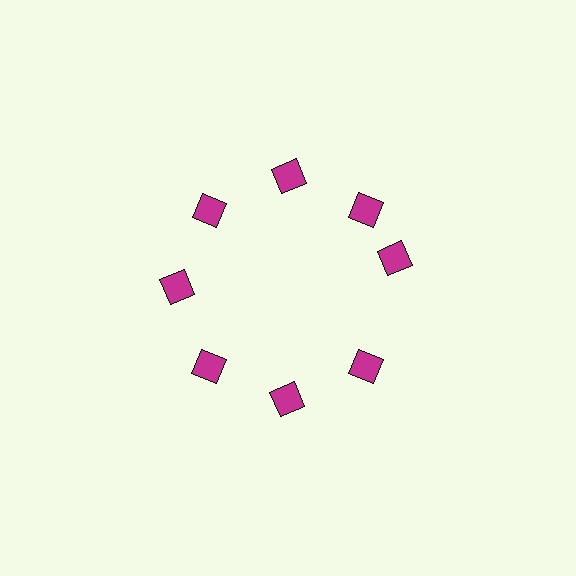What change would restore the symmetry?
The symmetry would be restored by rotating it back into even spacing with its neighbors so that all 8 diamonds sit at equal angles and equal distance from the center.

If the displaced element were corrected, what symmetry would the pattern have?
It would have 8-fold rotational symmetry — the pattern would map onto itself every 45 degrees.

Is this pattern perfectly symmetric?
No. The 8 magenta diamonds are arranged in a ring, but one element near the 3 o'clock position is rotated out of alignment along the ring, breaking the 8-fold rotational symmetry.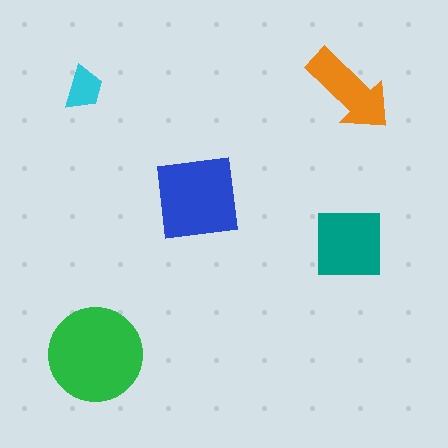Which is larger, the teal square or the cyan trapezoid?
The teal square.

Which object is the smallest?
The cyan trapezoid.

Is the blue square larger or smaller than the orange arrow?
Larger.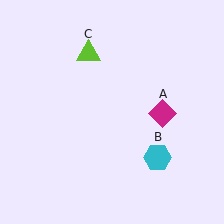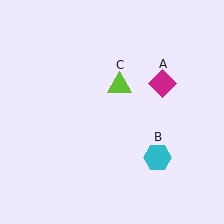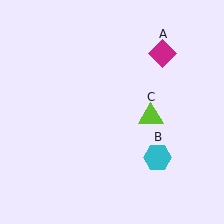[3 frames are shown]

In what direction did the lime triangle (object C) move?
The lime triangle (object C) moved down and to the right.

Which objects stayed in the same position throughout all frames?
Cyan hexagon (object B) remained stationary.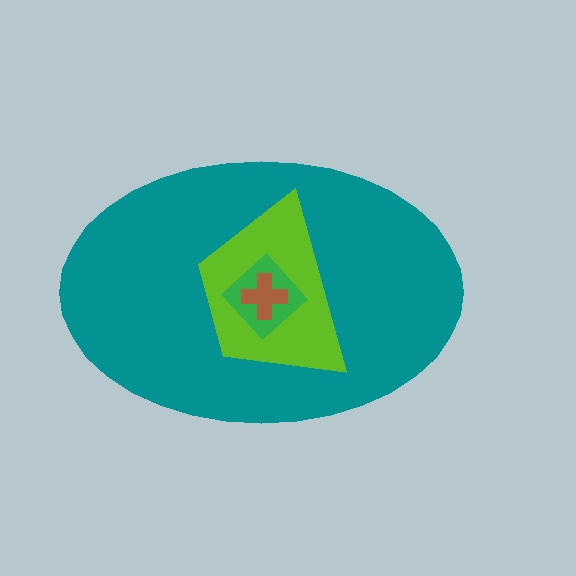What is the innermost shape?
The brown cross.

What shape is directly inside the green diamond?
The brown cross.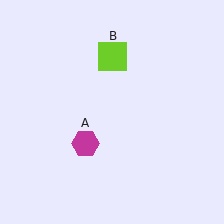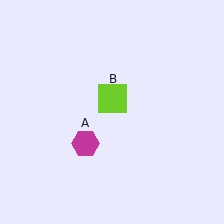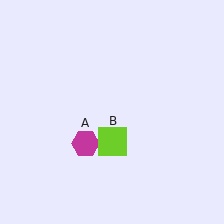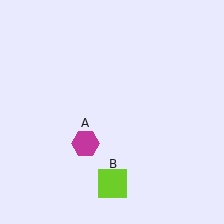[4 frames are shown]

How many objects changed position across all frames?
1 object changed position: lime square (object B).